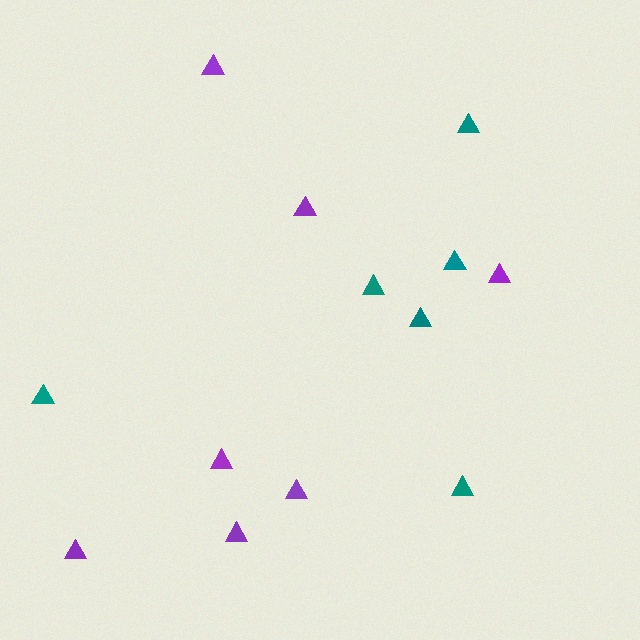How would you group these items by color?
There are 2 groups: one group of purple triangles (7) and one group of teal triangles (6).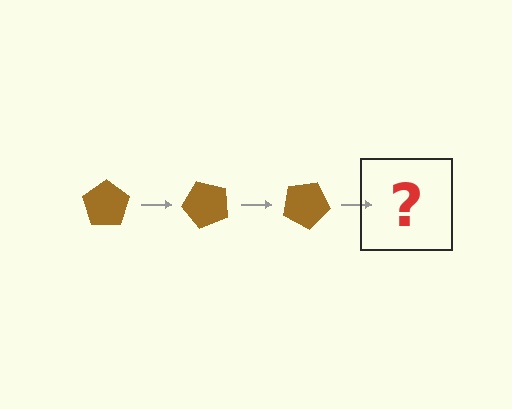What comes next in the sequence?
The next element should be a brown pentagon rotated 150 degrees.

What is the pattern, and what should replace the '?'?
The pattern is that the pentagon rotates 50 degrees each step. The '?' should be a brown pentagon rotated 150 degrees.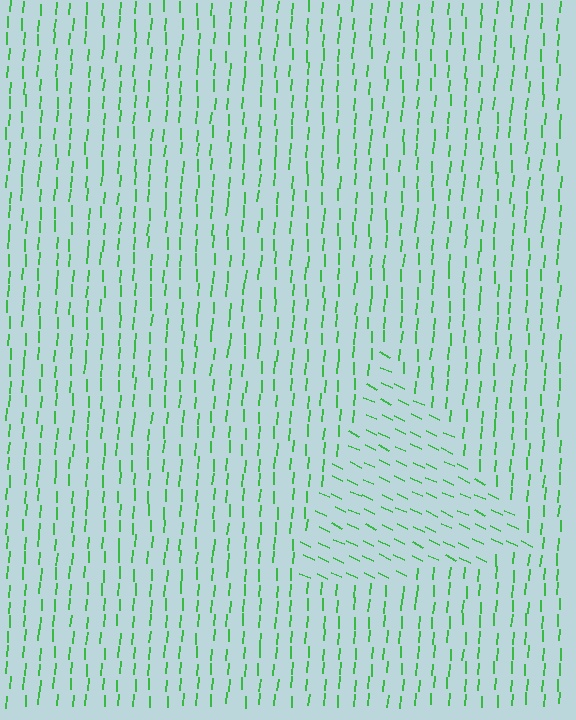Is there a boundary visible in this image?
Yes, there is a texture boundary formed by a change in line orientation.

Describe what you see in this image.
The image is filled with small green line segments. A triangle region in the image has lines oriented differently from the surrounding lines, creating a visible texture boundary.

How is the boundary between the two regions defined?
The boundary is defined purely by a change in line orientation (approximately 68 degrees difference). All lines are the same color and thickness.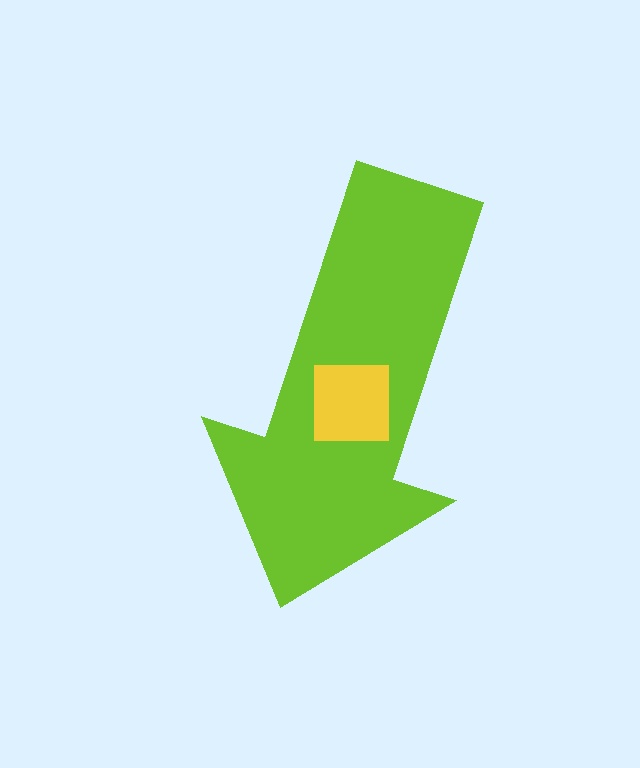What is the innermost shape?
The yellow square.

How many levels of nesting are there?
2.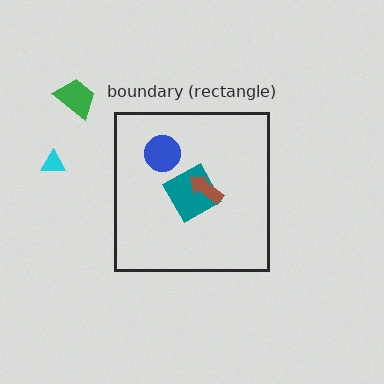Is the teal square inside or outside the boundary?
Inside.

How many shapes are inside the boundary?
3 inside, 2 outside.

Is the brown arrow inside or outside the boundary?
Inside.